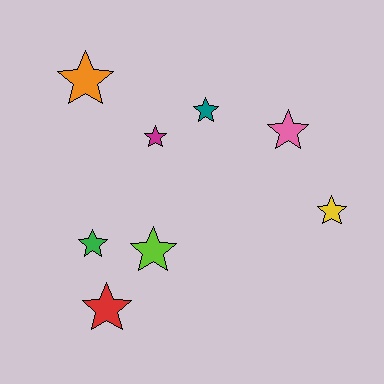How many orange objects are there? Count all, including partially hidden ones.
There is 1 orange object.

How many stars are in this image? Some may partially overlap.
There are 8 stars.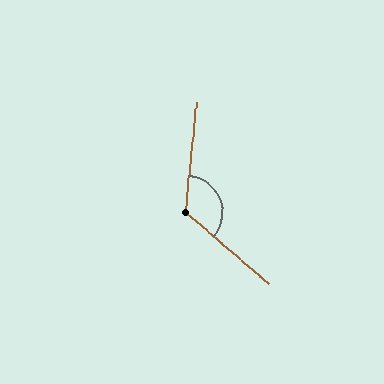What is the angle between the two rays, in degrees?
Approximately 125 degrees.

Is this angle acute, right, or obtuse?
It is obtuse.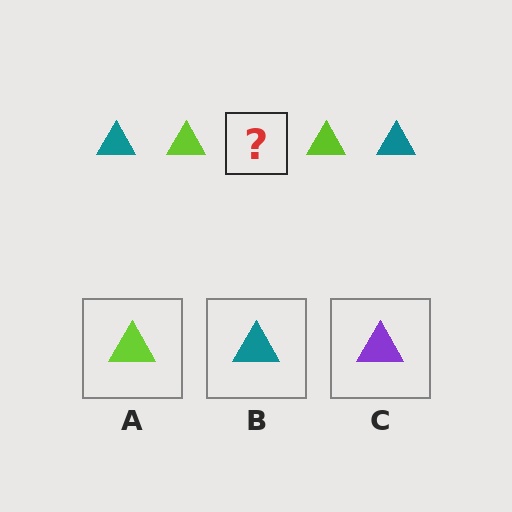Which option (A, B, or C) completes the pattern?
B.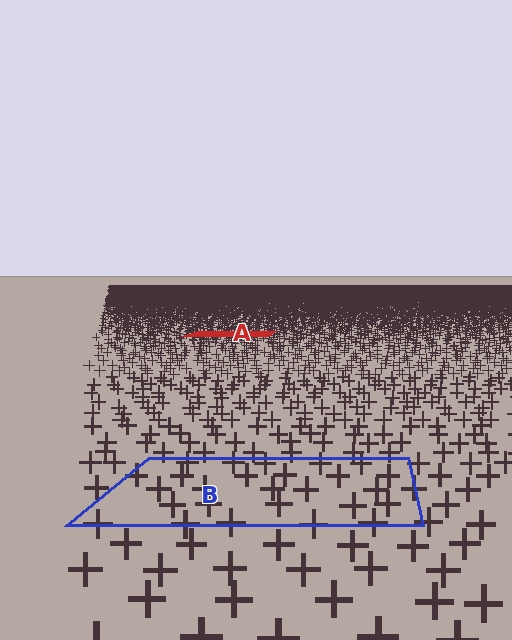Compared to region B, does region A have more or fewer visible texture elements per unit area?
Region A has more texture elements per unit area — they are packed more densely because it is farther away.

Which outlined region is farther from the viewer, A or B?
Region A is farther from the viewer — the texture elements inside it appear smaller and more densely packed.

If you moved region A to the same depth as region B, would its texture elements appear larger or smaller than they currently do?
They would appear larger. At a closer depth, the same texture elements are projected at a bigger on-screen size.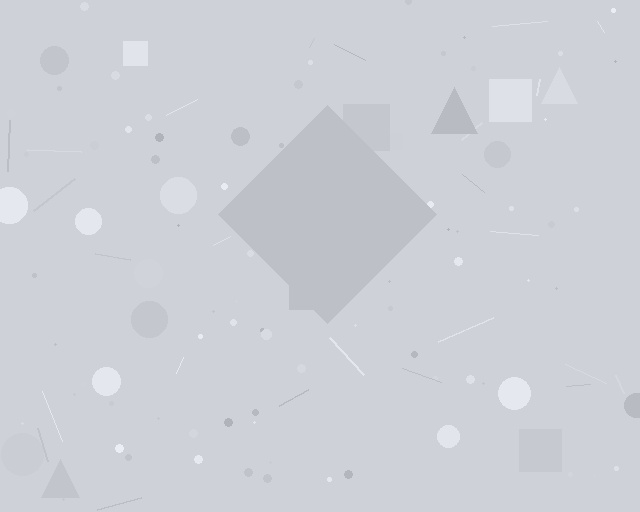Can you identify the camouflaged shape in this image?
The camouflaged shape is a diamond.